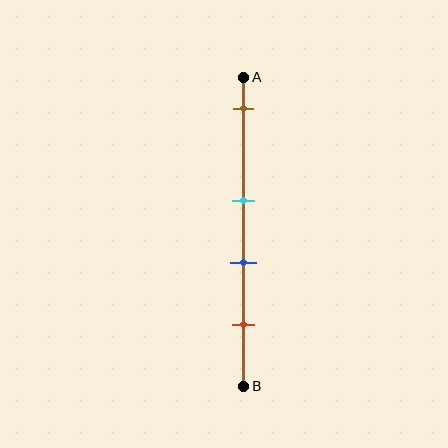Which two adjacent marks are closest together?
The cyan and blue marks are the closest adjacent pair.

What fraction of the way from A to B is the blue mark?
The blue mark is approximately 60% (0.6) of the way from A to B.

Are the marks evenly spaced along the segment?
No, the marks are not evenly spaced.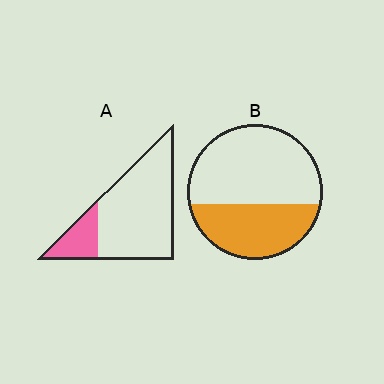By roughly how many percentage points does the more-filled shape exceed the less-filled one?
By roughly 20 percentage points (B over A).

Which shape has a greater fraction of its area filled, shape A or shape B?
Shape B.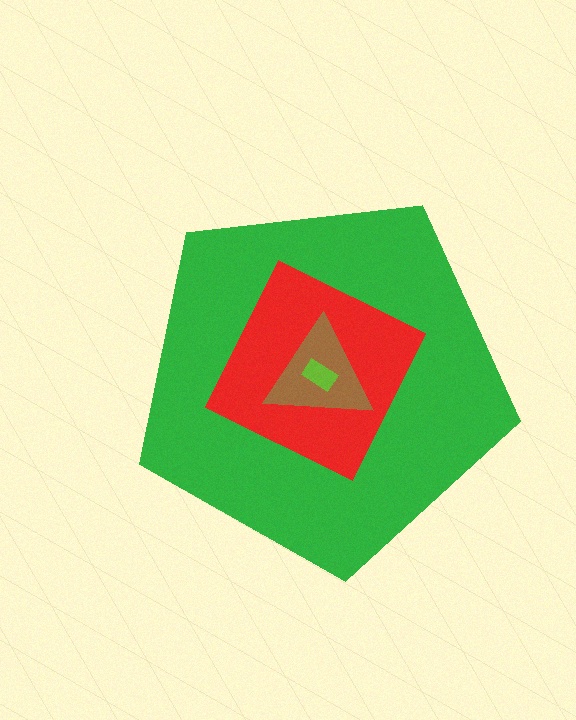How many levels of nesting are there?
4.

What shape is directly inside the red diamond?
The brown triangle.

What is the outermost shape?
The green pentagon.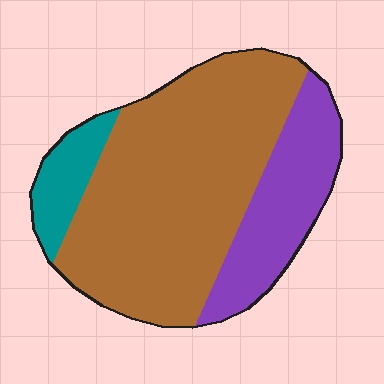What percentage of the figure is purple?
Purple takes up between a sixth and a third of the figure.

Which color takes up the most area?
Brown, at roughly 65%.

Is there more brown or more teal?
Brown.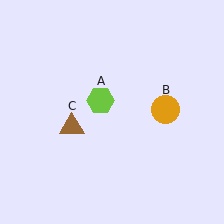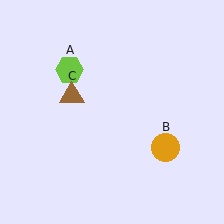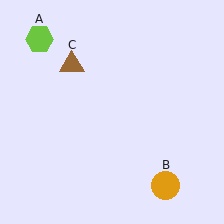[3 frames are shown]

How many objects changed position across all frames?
3 objects changed position: lime hexagon (object A), orange circle (object B), brown triangle (object C).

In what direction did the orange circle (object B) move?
The orange circle (object B) moved down.